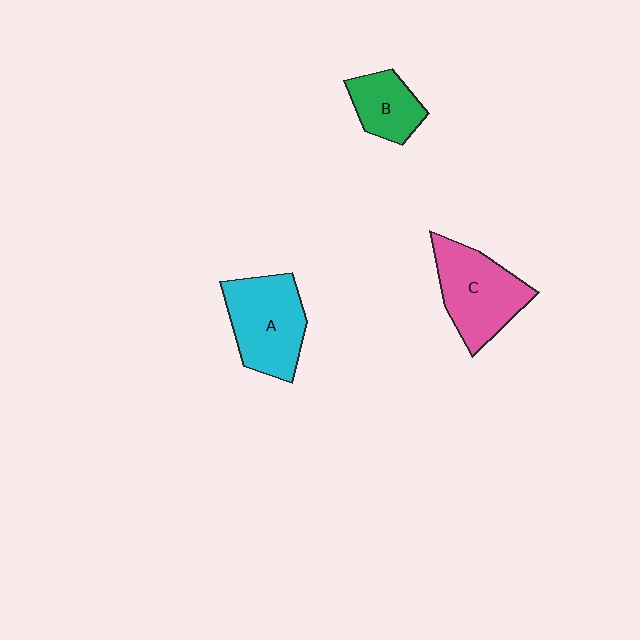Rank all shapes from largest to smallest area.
From largest to smallest: A (cyan), C (pink), B (green).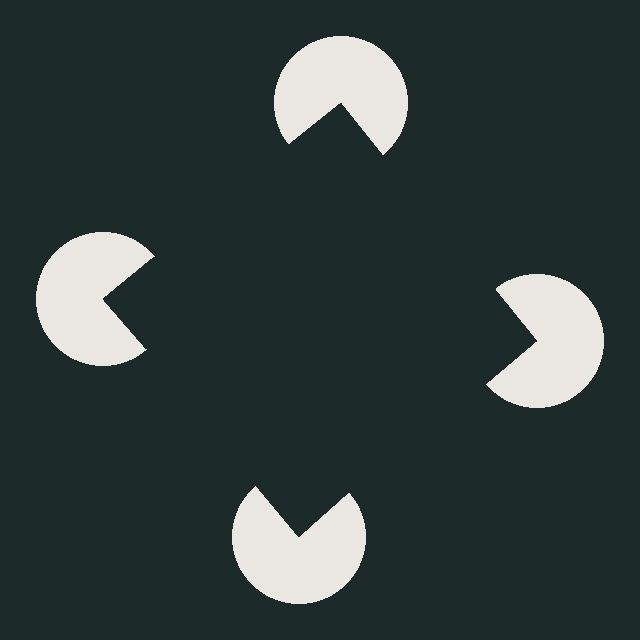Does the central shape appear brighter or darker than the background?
It typically appears slightly darker than the background, even though no actual brightness change is drawn.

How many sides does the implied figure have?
4 sides.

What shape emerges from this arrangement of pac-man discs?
An illusory square — its edges are inferred from the aligned wedge cuts in the pac-man discs, not physically drawn.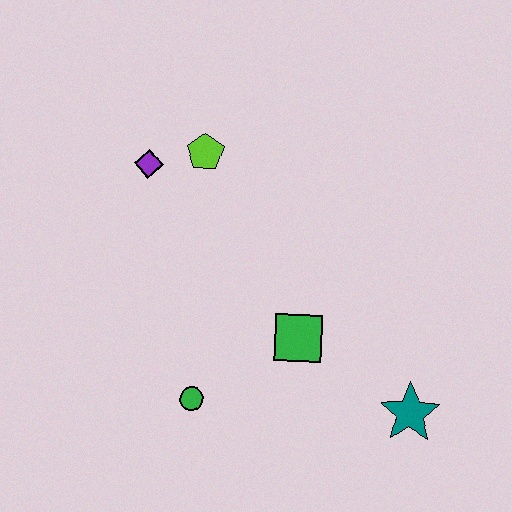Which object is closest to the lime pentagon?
The purple diamond is closest to the lime pentagon.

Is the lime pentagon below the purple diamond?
No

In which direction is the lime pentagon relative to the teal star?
The lime pentagon is above the teal star.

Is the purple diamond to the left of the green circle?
Yes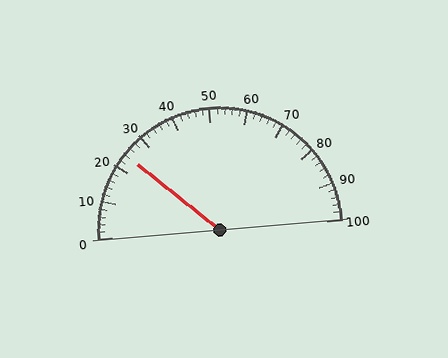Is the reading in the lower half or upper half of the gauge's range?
The reading is in the lower half of the range (0 to 100).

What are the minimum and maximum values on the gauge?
The gauge ranges from 0 to 100.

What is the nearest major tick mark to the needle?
The nearest major tick mark is 20.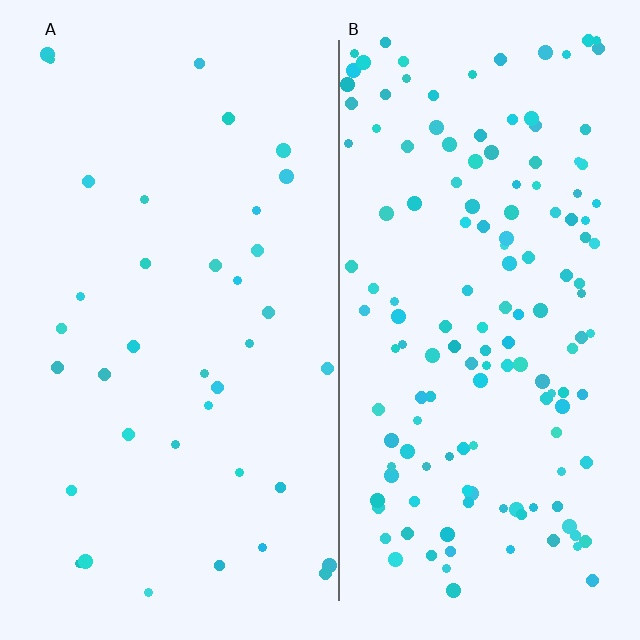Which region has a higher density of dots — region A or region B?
B (the right).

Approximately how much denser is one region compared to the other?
Approximately 4.1× — region B over region A.